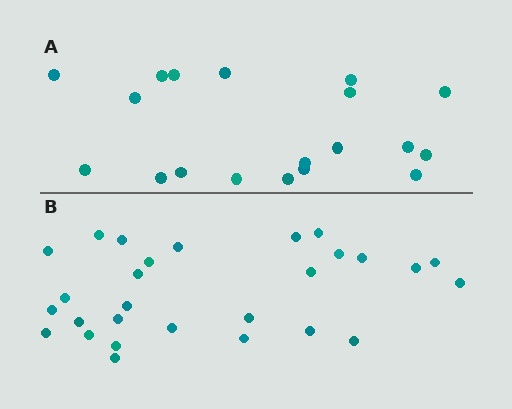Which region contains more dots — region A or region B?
Region B (the bottom region) has more dots.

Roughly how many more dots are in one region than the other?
Region B has roughly 8 or so more dots than region A.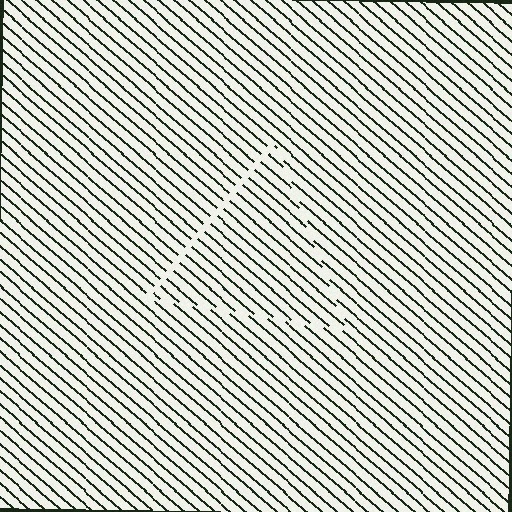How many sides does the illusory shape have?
3 sides — the line-ends trace a triangle.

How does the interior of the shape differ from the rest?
The interior of the shape contains the same grating, shifted by half a period — the contour is defined by the phase discontinuity where line-ends from the inner and outer gratings abut.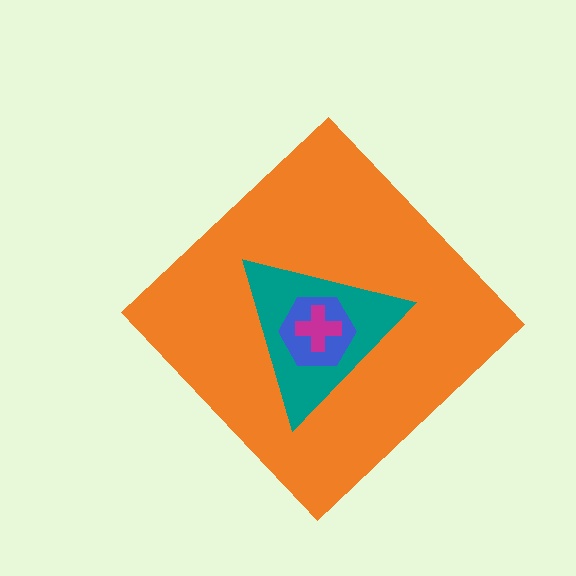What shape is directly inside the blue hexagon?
The magenta cross.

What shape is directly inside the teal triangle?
The blue hexagon.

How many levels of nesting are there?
4.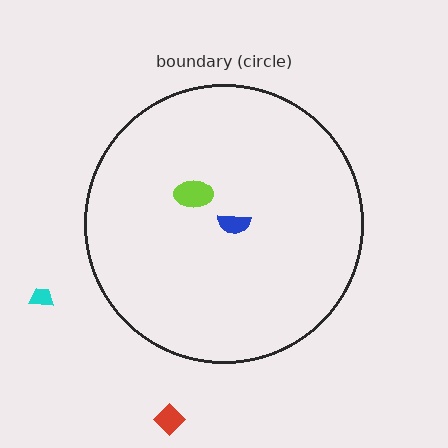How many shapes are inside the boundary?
2 inside, 2 outside.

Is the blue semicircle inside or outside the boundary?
Inside.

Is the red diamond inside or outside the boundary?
Outside.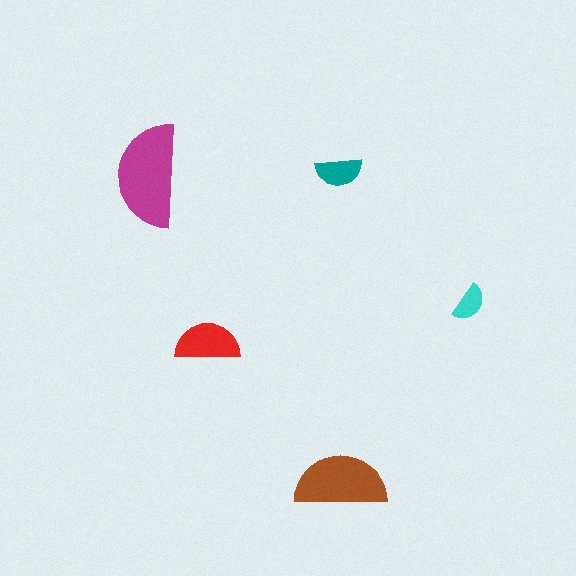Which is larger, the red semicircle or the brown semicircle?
The brown one.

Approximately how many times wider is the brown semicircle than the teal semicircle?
About 2 times wider.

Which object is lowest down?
The brown semicircle is bottommost.